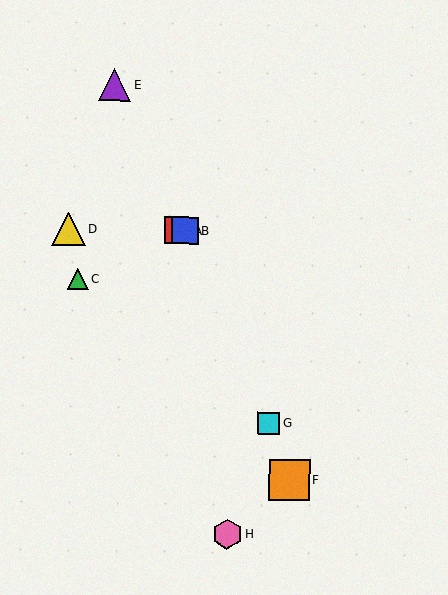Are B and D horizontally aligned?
Yes, both are at y≈231.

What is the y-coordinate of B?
Object B is at y≈231.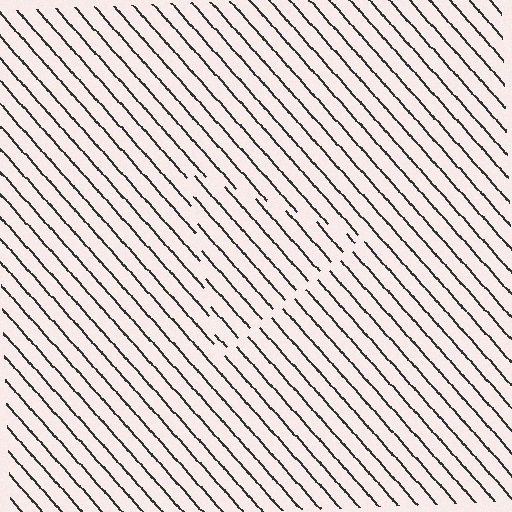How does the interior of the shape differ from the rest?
The interior of the shape contains the same grating, shifted by half a period — the contour is defined by the phase discontinuity where line-ends from the inner and outer gratings abut.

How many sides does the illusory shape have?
3 sides — the line-ends trace a triangle.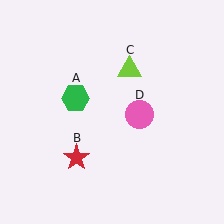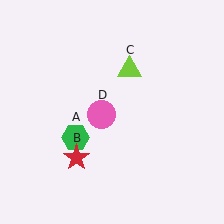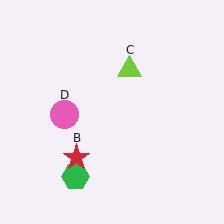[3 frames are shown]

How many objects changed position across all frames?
2 objects changed position: green hexagon (object A), pink circle (object D).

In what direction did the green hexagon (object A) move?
The green hexagon (object A) moved down.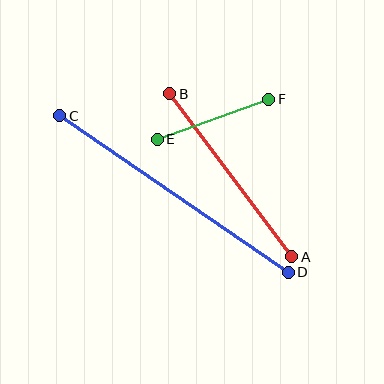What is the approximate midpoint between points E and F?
The midpoint is at approximately (213, 119) pixels.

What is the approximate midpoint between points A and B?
The midpoint is at approximately (231, 175) pixels.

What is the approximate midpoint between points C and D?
The midpoint is at approximately (174, 194) pixels.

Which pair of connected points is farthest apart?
Points C and D are farthest apart.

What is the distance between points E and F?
The distance is approximately 119 pixels.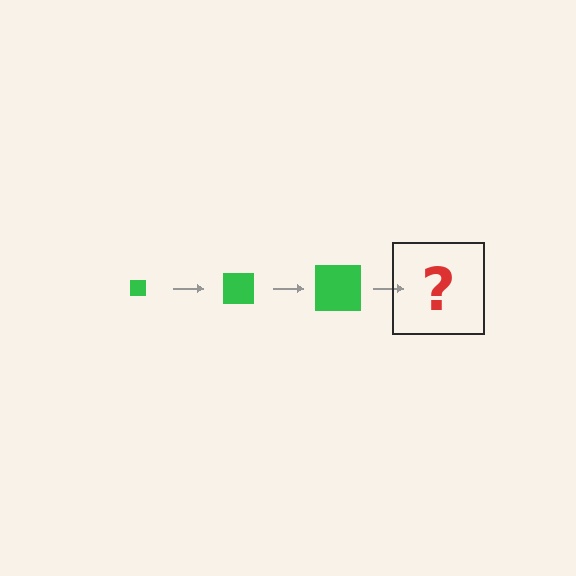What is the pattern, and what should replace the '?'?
The pattern is that the square gets progressively larger each step. The '?' should be a green square, larger than the previous one.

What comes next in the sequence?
The next element should be a green square, larger than the previous one.